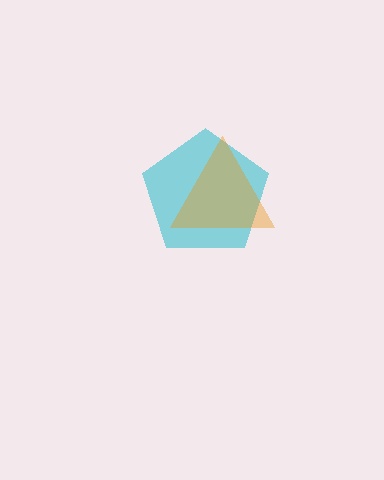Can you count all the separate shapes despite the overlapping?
Yes, there are 2 separate shapes.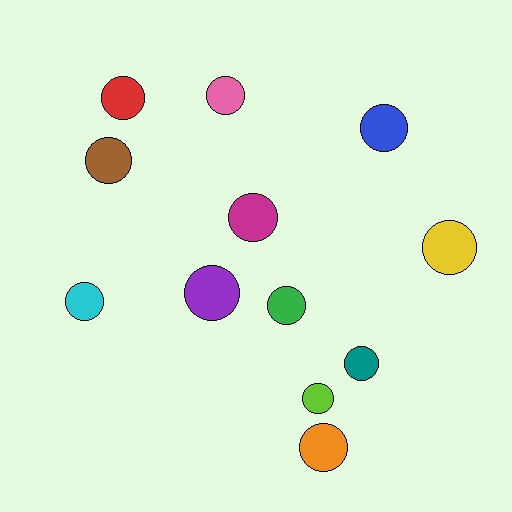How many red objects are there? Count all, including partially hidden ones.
There is 1 red object.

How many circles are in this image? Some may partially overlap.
There are 12 circles.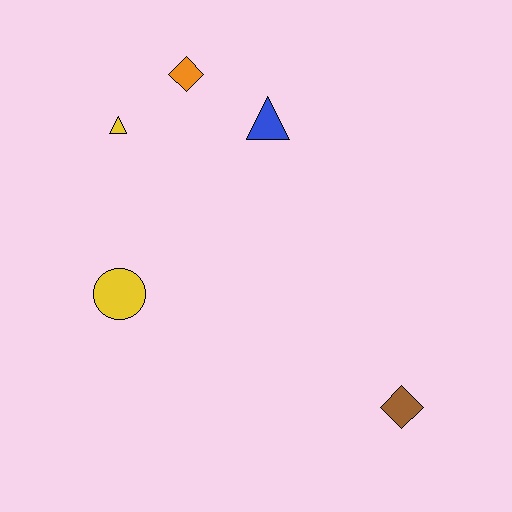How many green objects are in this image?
There are no green objects.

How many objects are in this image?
There are 5 objects.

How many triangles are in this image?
There are 2 triangles.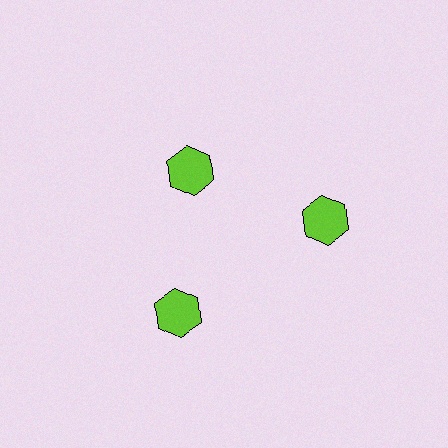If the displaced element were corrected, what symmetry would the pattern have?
It would have 3-fold rotational symmetry — the pattern would map onto itself every 120 degrees.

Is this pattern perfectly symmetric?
No. The 3 lime hexagons are arranged in a ring, but one element near the 11 o'clock position is pulled inward toward the center, breaking the 3-fold rotational symmetry.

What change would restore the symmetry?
The symmetry would be restored by moving it outward, back onto the ring so that all 3 hexagons sit at equal angles and equal distance from the center.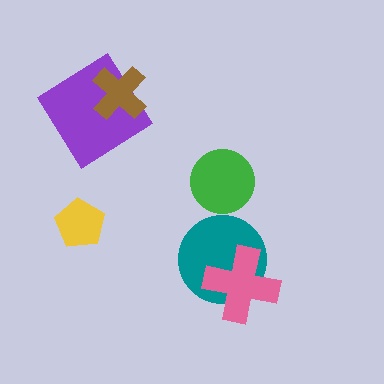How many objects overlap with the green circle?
0 objects overlap with the green circle.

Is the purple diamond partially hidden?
Yes, it is partially covered by another shape.